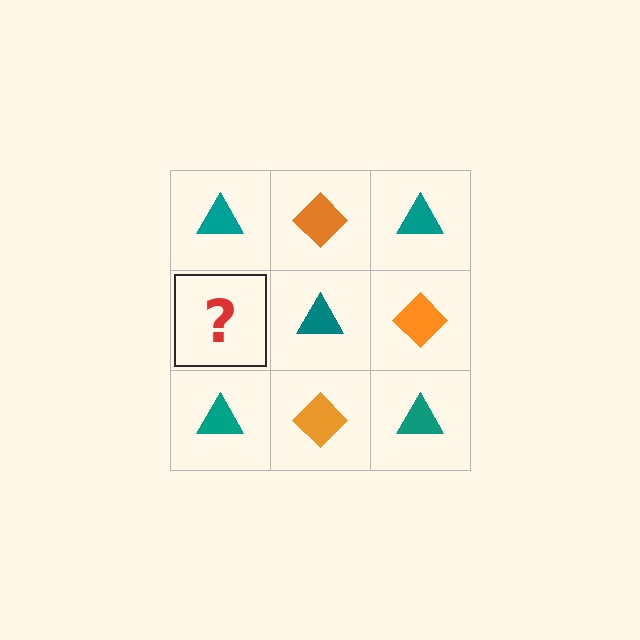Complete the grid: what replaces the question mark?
The question mark should be replaced with an orange diamond.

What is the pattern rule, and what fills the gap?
The rule is that it alternates teal triangle and orange diamond in a checkerboard pattern. The gap should be filled with an orange diamond.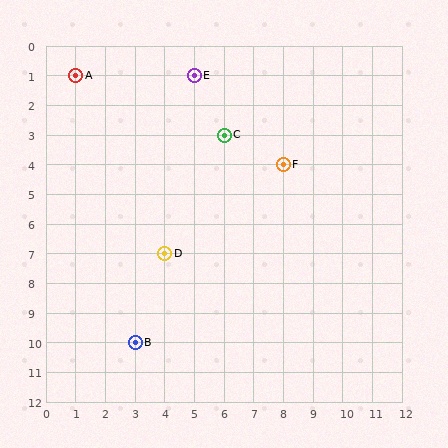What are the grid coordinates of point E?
Point E is at grid coordinates (5, 1).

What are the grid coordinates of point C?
Point C is at grid coordinates (6, 3).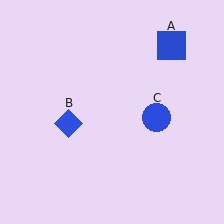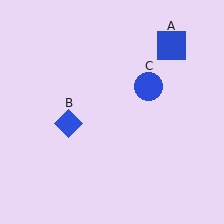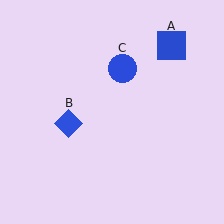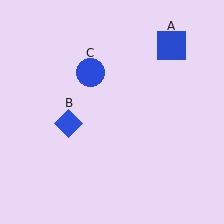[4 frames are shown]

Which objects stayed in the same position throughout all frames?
Blue square (object A) and blue diamond (object B) remained stationary.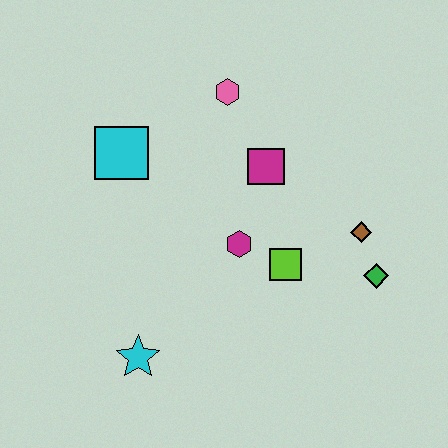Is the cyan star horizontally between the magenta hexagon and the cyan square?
Yes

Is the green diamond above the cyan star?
Yes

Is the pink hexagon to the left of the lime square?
Yes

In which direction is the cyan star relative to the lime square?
The cyan star is to the left of the lime square.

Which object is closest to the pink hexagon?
The magenta square is closest to the pink hexagon.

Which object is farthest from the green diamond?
The cyan square is farthest from the green diamond.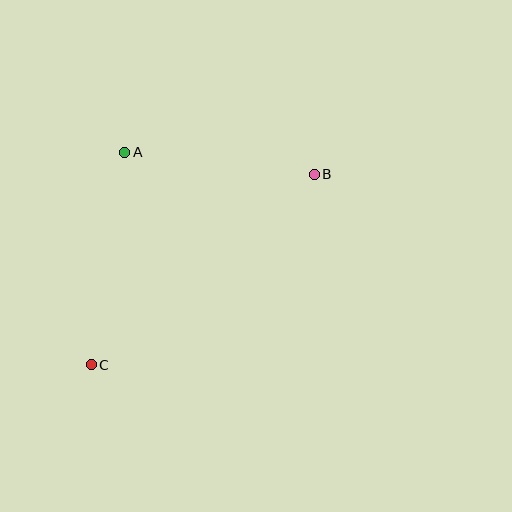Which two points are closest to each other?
Points A and B are closest to each other.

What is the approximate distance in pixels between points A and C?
The distance between A and C is approximately 215 pixels.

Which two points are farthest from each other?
Points B and C are farthest from each other.